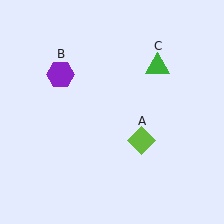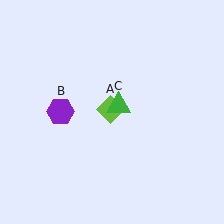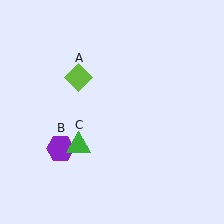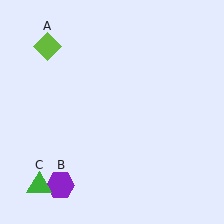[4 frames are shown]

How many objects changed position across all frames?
3 objects changed position: lime diamond (object A), purple hexagon (object B), green triangle (object C).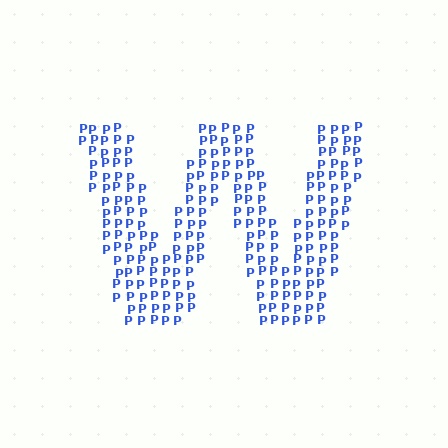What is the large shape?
The large shape is the letter W.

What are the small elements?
The small elements are letter P's.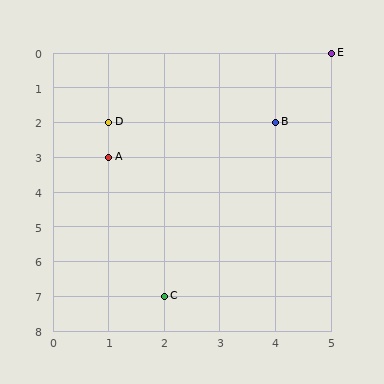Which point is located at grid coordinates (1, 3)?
Point A is at (1, 3).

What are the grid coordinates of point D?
Point D is at grid coordinates (1, 2).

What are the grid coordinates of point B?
Point B is at grid coordinates (4, 2).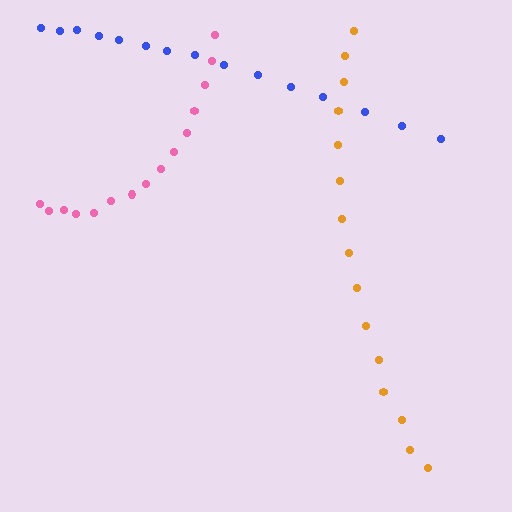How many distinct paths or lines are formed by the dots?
There are 3 distinct paths.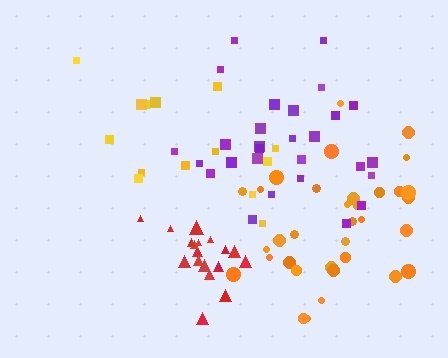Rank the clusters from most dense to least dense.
red, purple, orange, yellow.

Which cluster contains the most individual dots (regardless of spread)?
Orange (34).